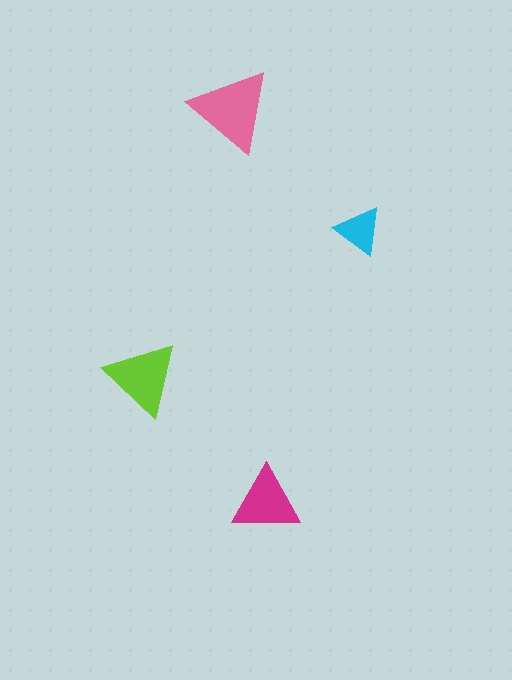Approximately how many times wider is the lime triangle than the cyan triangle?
About 1.5 times wider.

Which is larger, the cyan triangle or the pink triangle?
The pink one.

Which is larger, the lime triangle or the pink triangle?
The pink one.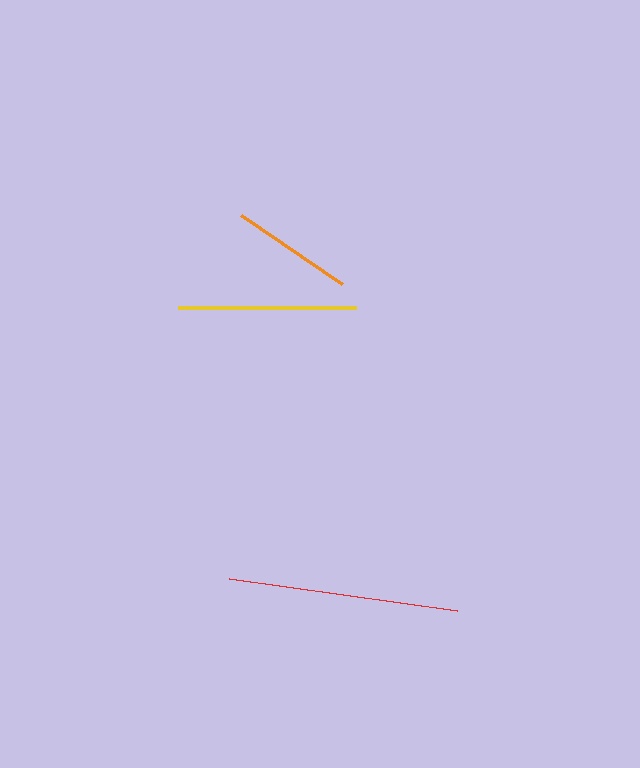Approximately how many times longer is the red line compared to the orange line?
The red line is approximately 1.9 times the length of the orange line.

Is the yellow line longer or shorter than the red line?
The red line is longer than the yellow line.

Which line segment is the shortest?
The orange line is the shortest at approximately 123 pixels.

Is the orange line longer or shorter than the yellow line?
The yellow line is longer than the orange line.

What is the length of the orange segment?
The orange segment is approximately 123 pixels long.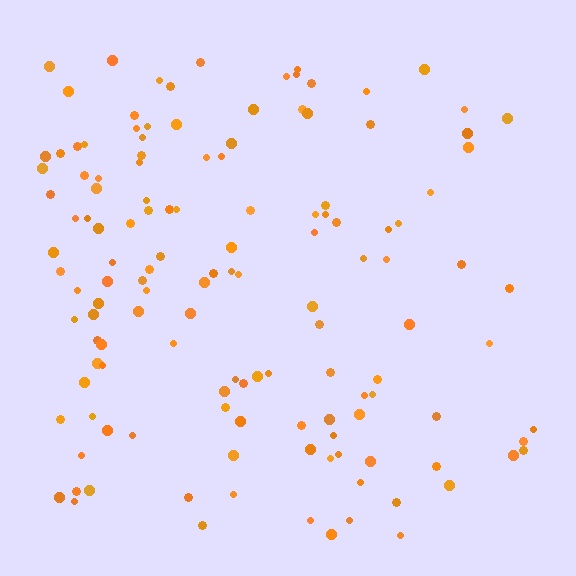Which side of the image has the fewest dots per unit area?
The right.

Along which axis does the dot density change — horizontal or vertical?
Horizontal.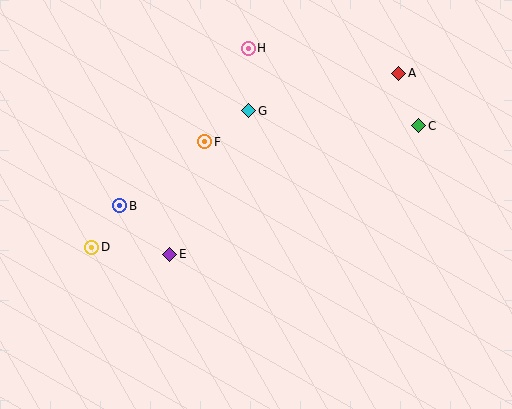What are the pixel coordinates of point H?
Point H is at (248, 48).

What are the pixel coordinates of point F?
Point F is at (205, 142).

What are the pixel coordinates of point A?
Point A is at (399, 73).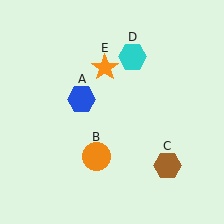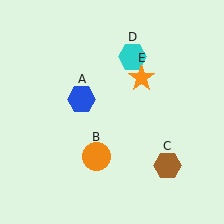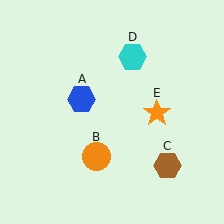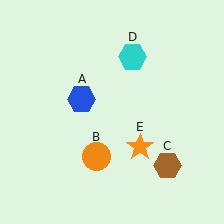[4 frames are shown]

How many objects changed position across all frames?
1 object changed position: orange star (object E).